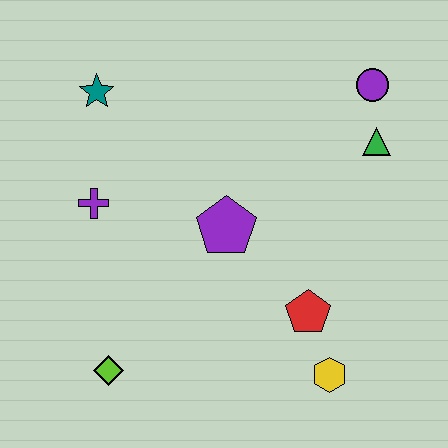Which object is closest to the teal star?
The purple cross is closest to the teal star.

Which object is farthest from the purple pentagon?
The purple circle is farthest from the purple pentagon.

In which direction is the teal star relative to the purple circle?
The teal star is to the left of the purple circle.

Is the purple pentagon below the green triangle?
Yes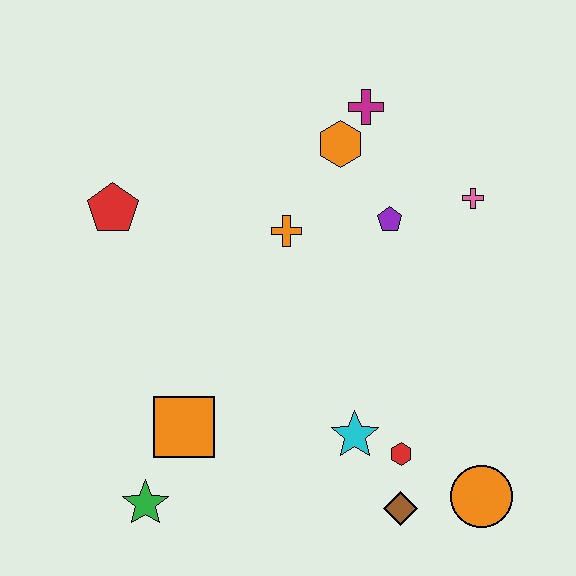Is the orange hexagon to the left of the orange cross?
No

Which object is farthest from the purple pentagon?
The green star is farthest from the purple pentagon.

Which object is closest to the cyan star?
The red hexagon is closest to the cyan star.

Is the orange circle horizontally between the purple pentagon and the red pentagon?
No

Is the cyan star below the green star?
No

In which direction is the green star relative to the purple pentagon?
The green star is below the purple pentagon.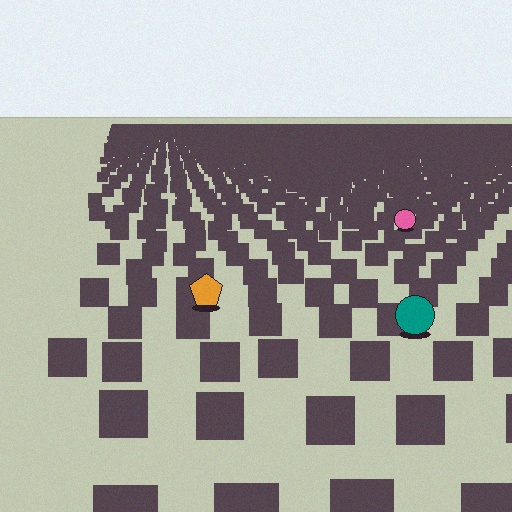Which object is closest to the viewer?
The teal circle is closest. The texture marks near it are larger and more spread out.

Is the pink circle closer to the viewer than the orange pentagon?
No. The orange pentagon is closer — you can tell from the texture gradient: the ground texture is coarser near it.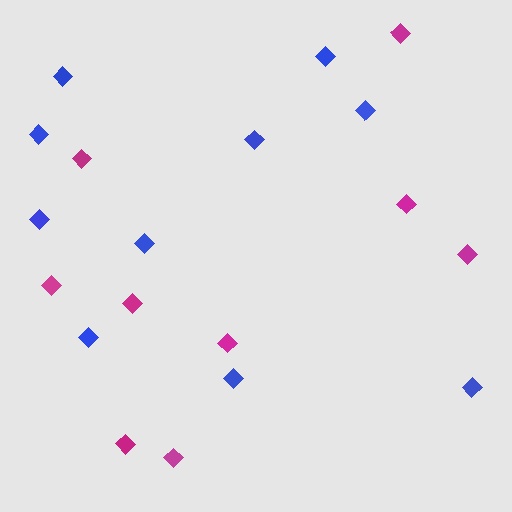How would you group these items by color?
There are 2 groups: one group of magenta diamonds (9) and one group of blue diamonds (10).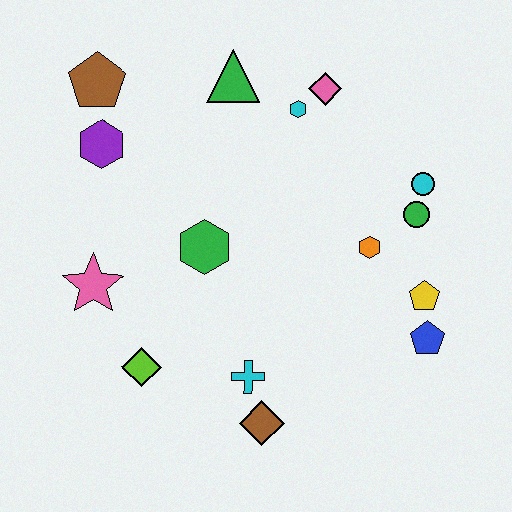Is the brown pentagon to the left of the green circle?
Yes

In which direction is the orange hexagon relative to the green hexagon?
The orange hexagon is to the right of the green hexagon.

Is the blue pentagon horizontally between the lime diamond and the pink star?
No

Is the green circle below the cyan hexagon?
Yes